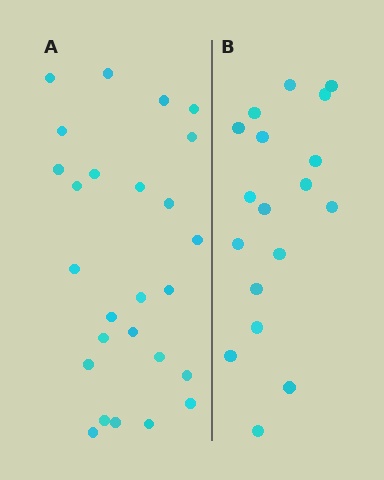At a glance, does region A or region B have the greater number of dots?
Region A (the left region) has more dots.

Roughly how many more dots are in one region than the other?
Region A has roughly 8 or so more dots than region B.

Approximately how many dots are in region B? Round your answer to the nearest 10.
About 20 dots. (The exact count is 18, which rounds to 20.)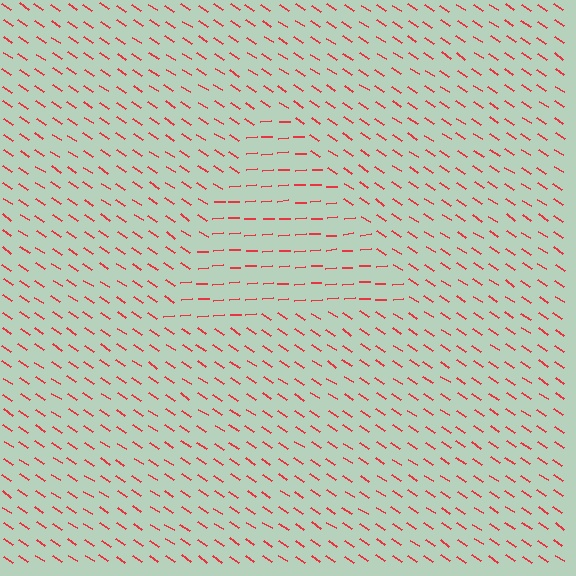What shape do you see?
I see a triangle.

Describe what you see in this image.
The image is filled with small red line segments. A triangle region in the image has lines oriented differently from the surrounding lines, creating a visible texture boundary.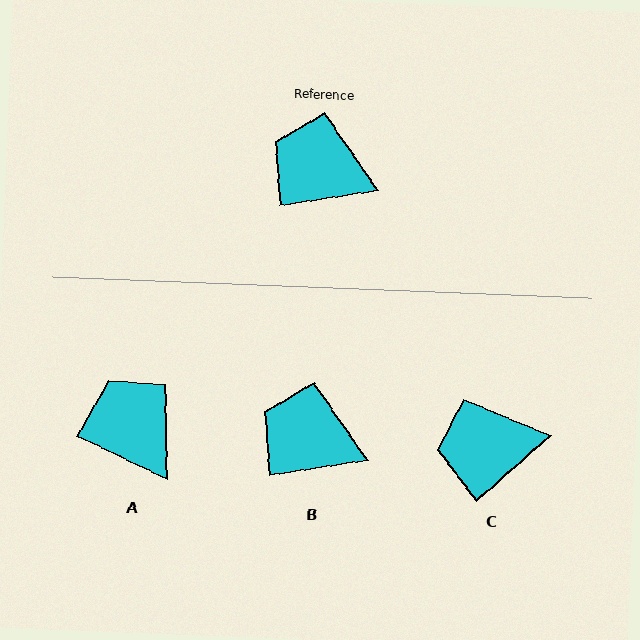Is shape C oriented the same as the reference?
No, it is off by about 33 degrees.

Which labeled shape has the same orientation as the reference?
B.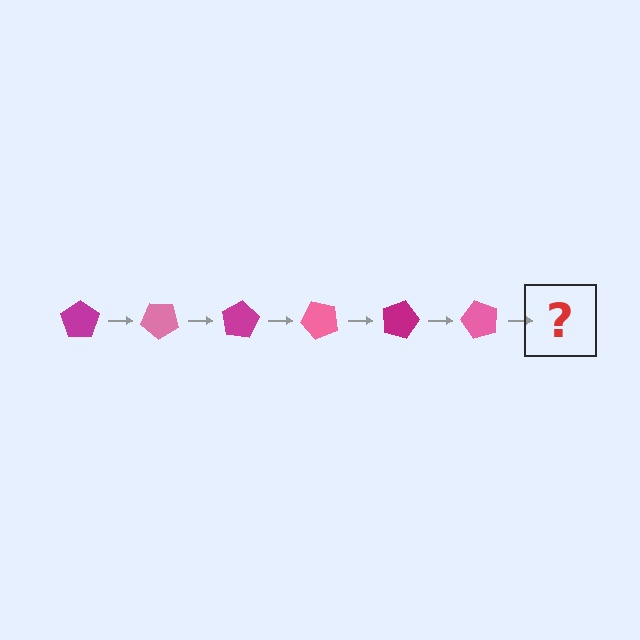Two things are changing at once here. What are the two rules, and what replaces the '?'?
The two rules are that it rotates 40 degrees each step and the color cycles through magenta and pink. The '?' should be a magenta pentagon, rotated 240 degrees from the start.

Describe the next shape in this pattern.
It should be a magenta pentagon, rotated 240 degrees from the start.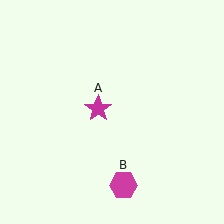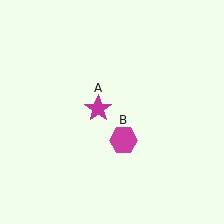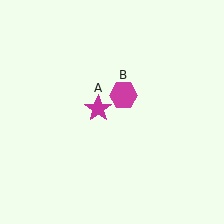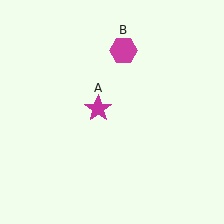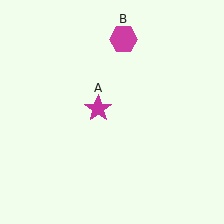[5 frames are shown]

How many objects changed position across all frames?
1 object changed position: magenta hexagon (object B).